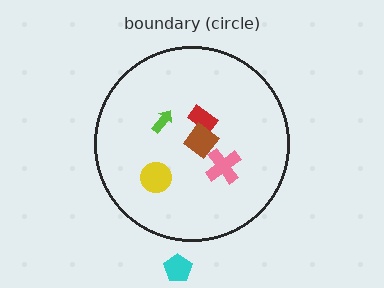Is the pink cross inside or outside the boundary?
Inside.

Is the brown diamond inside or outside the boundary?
Inside.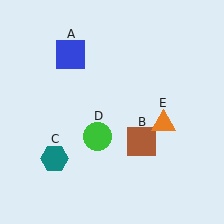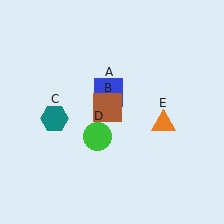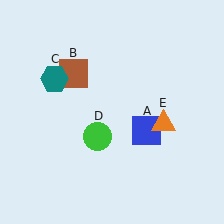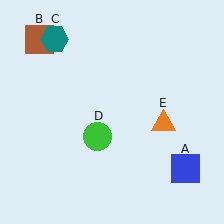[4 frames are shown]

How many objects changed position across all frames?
3 objects changed position: blue square (object A), brown square (object B), teal hexagon (object C).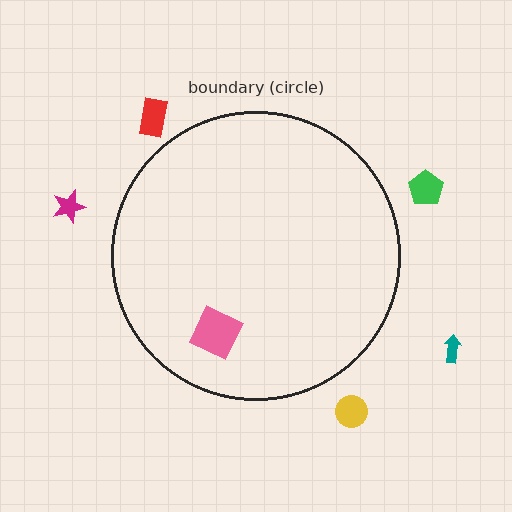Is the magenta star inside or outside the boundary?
Outside.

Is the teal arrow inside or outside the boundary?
Outside.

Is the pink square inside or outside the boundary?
Inside.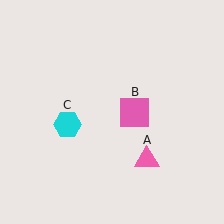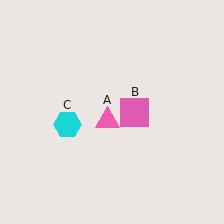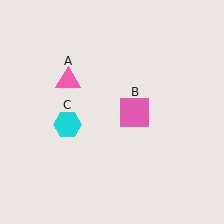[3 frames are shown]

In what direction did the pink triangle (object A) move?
The pink triangle (object A) moved up and to the left.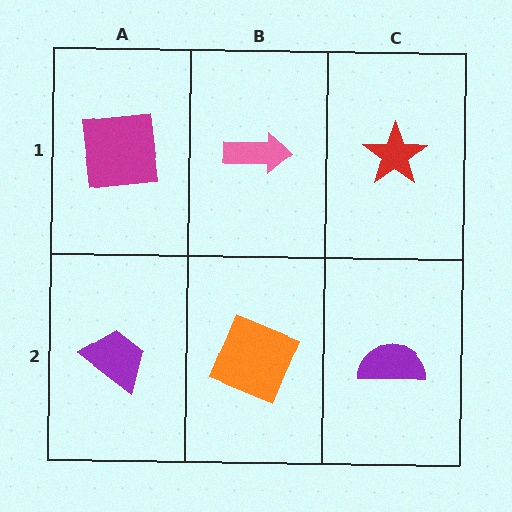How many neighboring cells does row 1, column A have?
2.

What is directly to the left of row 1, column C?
A pink arrow.